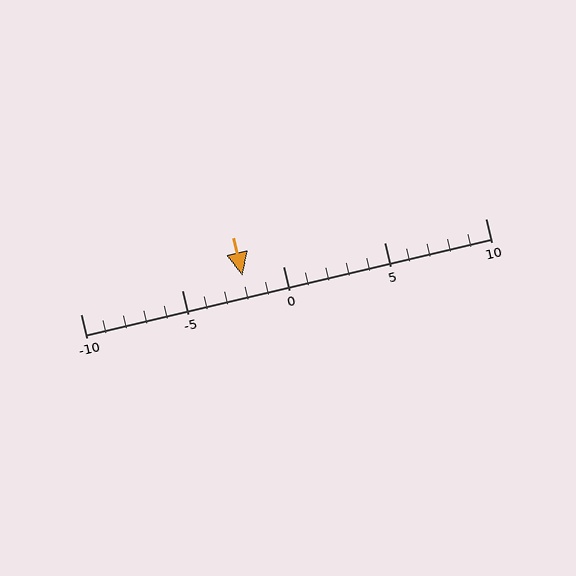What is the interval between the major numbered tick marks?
The major tick marks are spaced 5 units apart.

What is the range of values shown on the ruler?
The ruler shows values from -10 to 10.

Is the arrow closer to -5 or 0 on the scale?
The arrow is closer to 0.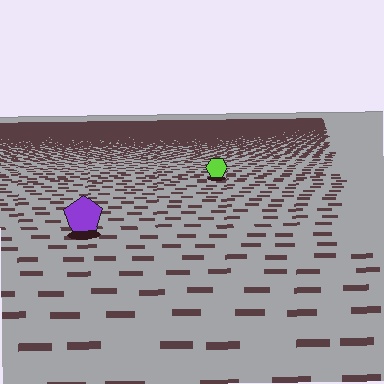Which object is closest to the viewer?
The purple pentagon is closest. The texture marks near it are larger and more spread out.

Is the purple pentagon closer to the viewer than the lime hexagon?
Yes. The purple pentagon is closer — you can tell from the texture gradient: the ground texture is coarser near it.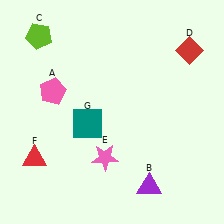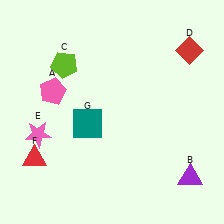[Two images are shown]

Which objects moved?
The objects that moved are: the purple triangle (B), the lime pentagon (C), the pink star (E).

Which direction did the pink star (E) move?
The pink star (E) moved left.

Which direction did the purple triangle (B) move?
The purple triangle (B) moved right.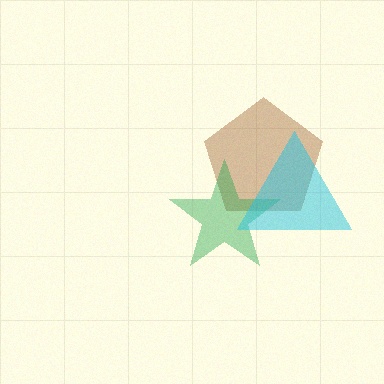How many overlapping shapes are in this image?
There are 3 overlapping shapes in the image.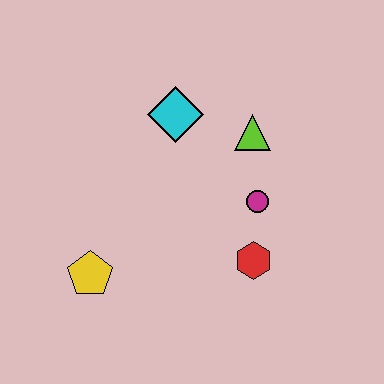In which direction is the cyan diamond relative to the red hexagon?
The cyan diamond is above the red hexagon.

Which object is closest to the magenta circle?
The red hexagon is closest to the magenta circle.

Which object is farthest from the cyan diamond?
The yellow pentagon is farthest from the cyan diamond.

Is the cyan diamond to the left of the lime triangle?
Yes